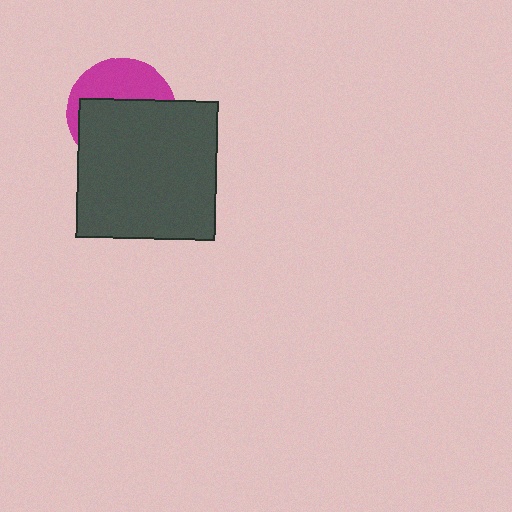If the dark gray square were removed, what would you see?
You would see the complete magenta circle.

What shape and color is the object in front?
The object in front is a dark gray square.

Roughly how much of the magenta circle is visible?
A small part of it is visible (roughly 38%).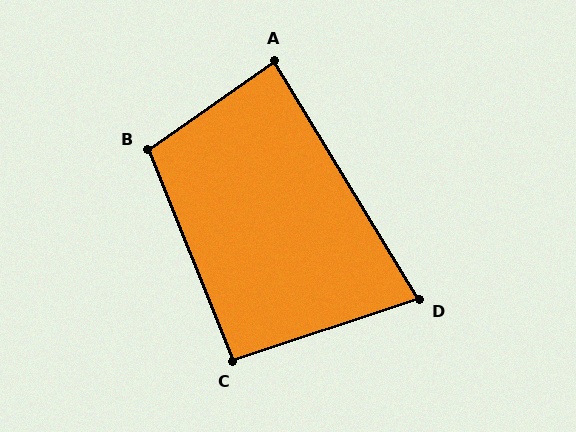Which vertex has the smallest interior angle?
D, at approximately 77 degrees.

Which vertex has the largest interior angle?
B, at approximately 103 degrees.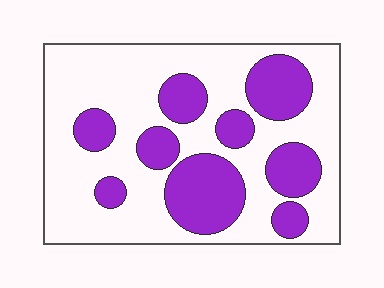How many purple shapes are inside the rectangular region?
9.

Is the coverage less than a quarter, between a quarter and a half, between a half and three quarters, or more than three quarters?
Between a quarter and a half.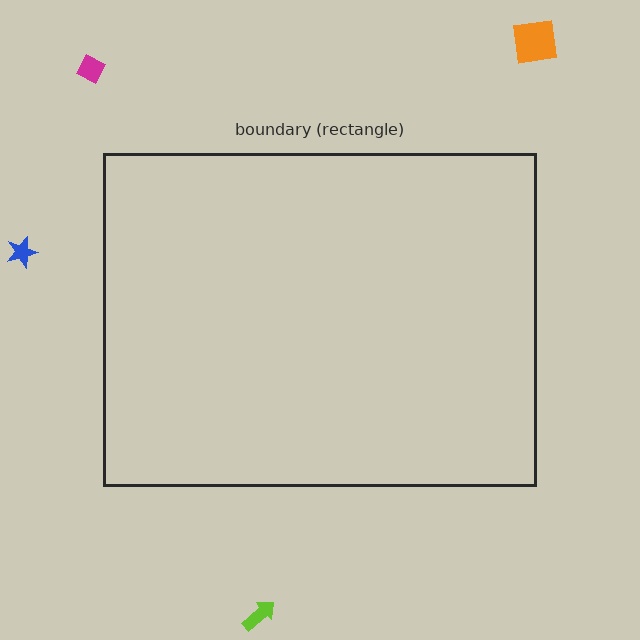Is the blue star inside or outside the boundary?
Outside.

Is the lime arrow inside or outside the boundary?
Outside.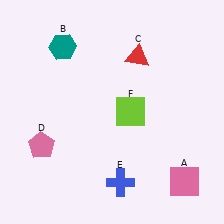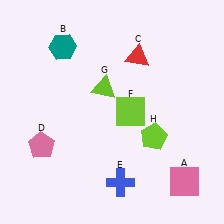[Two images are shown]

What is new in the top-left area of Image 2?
A lime triangle (G) was added in the top-left area of Image 2.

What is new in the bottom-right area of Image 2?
A lime pentagon (H) was added in the bottom-right area of Image 2.